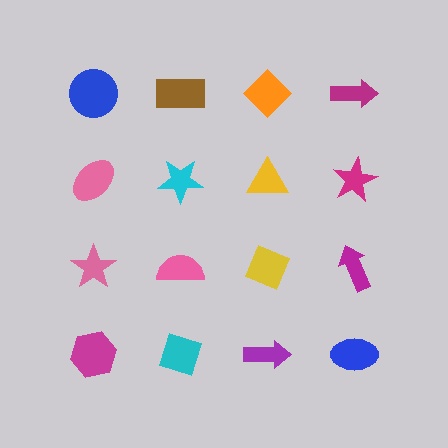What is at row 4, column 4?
A blue ellipse.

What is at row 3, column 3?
A yellow diamond.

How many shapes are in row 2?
4 shapes.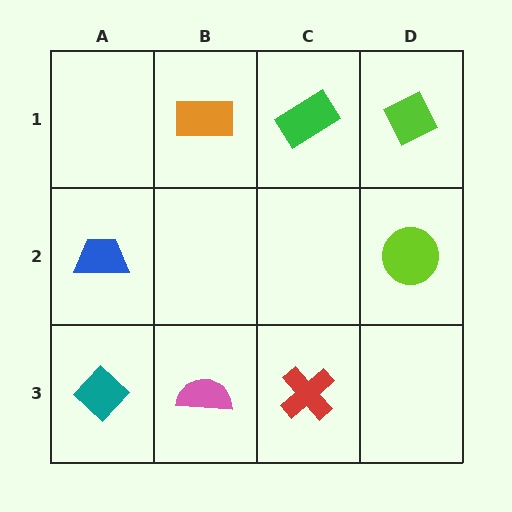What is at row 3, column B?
A pink semicircle.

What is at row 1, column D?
A lime diamond.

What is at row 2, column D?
A lime circle.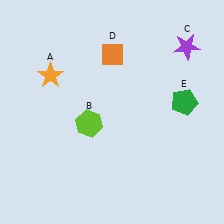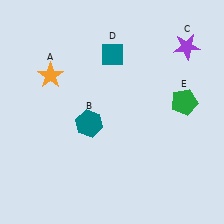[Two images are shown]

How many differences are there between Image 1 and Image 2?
There are 2 differences between the two images.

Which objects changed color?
B changed from lime to teal. D changed from orange to teal.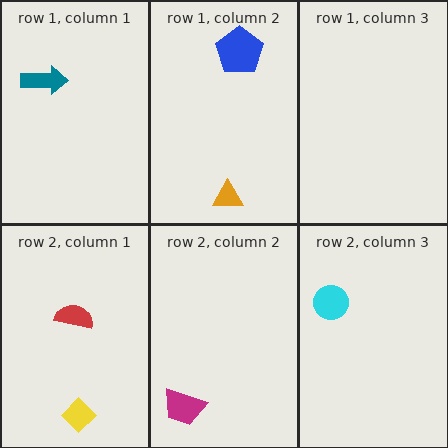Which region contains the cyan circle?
The row 2, column 3 region.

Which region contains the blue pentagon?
The row 1, column 2 region.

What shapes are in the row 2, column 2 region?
The magenta trapezoid.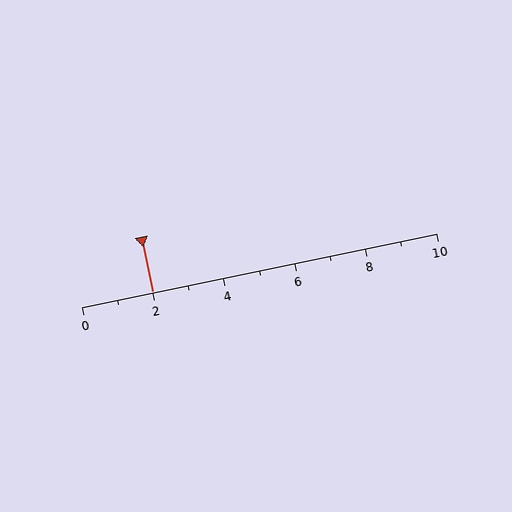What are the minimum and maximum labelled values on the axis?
The axis runs from 0 to 10.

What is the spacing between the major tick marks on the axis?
The major ticks are spaced 2 apart.